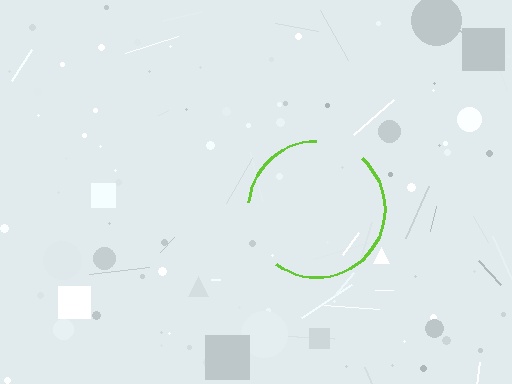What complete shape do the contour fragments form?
The contour fragments form a circle.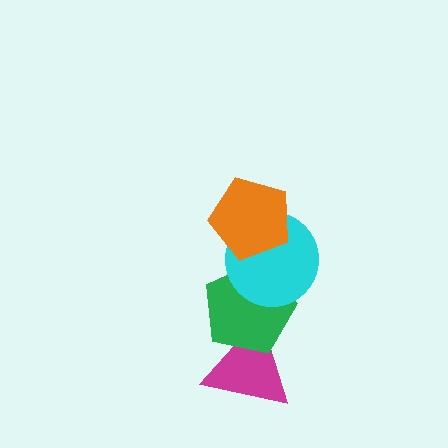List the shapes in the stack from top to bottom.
From top to bottom: the orange pentagon, the cyan circle, the green pentagon, the magenta triangle.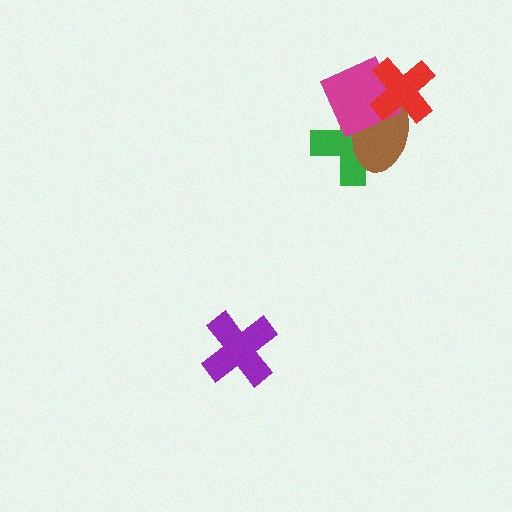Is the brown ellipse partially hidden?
Yes, it is partially covered by another shape.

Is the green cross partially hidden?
Yes, it is partially covered by another shape.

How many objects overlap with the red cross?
2 objects overlap with the red cross.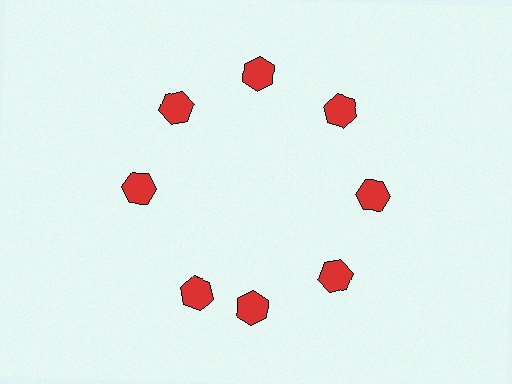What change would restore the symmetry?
The symmetry would be restored by rotating it back into even spacing with its neighbors so that all 8 hexagons sit at equal angles and equal distance from the center.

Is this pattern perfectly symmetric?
No. The 8 red hexagons are arranged in a ring, but one element near the 8 o'clock position is rotated out of alignment along the ring, breaking the 8-fold rotational symmetry.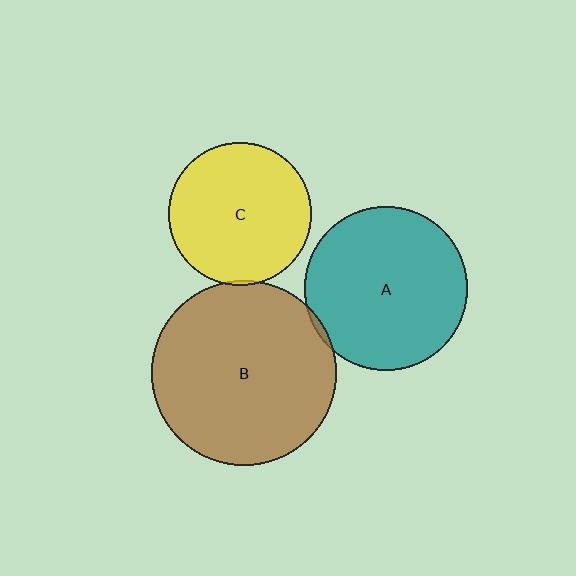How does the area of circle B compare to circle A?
Approximately 1.3 times.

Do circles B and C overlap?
Yes.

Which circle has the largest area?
Circle B (brown).